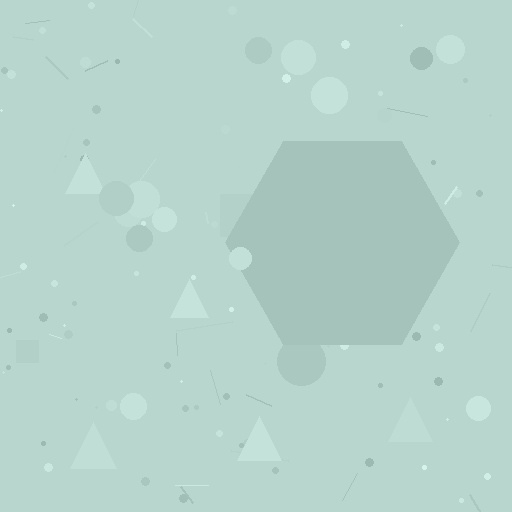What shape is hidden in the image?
A hexagon is hidden in the image.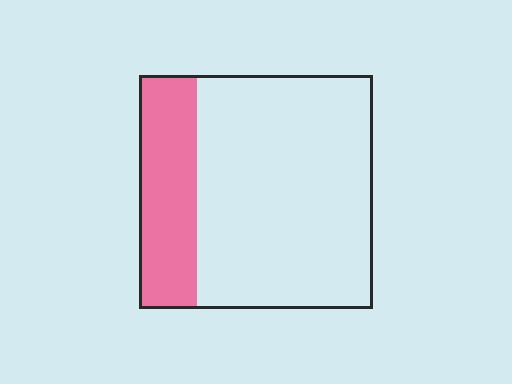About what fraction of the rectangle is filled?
About one quarter (1/4).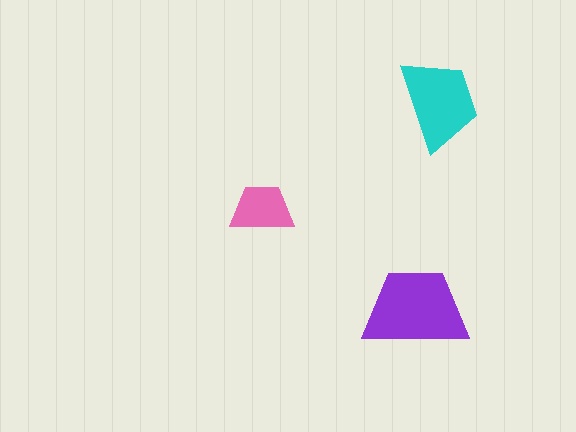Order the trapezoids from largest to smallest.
the purple one, the cyan one, the pink one.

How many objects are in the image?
There are 3 objects in the image.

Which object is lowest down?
The purple trapezoid is bottommost.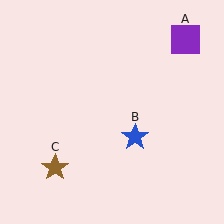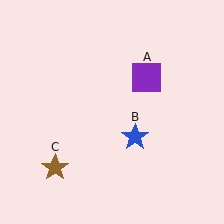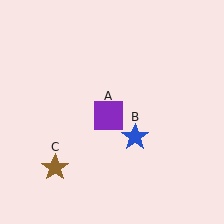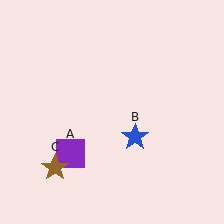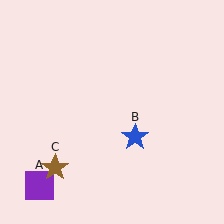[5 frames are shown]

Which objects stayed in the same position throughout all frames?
Blue star (object B) and brown star (object C) remained stationary.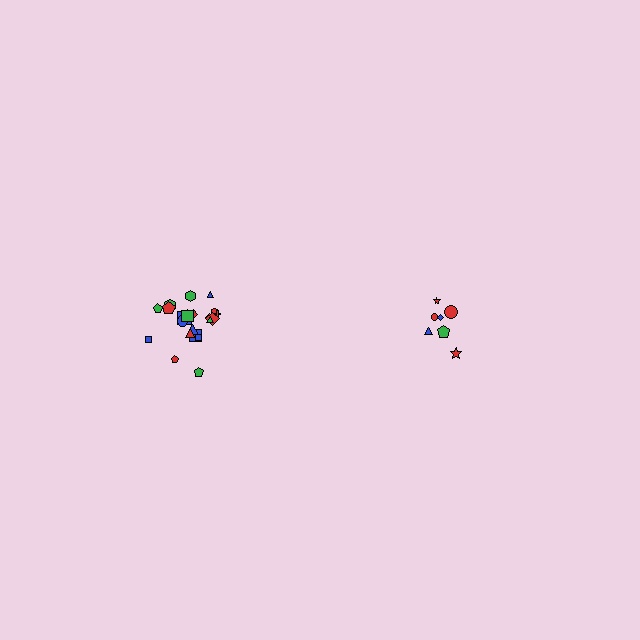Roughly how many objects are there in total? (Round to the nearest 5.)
Roughly 30 objects in total.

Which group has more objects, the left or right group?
The left group.